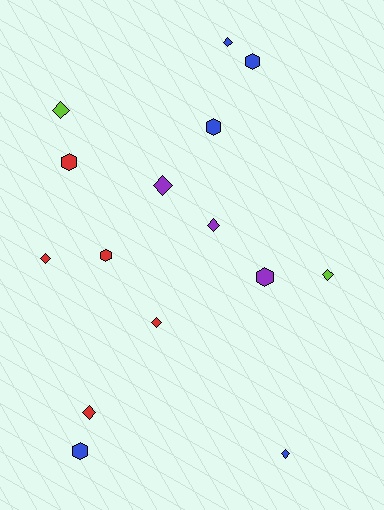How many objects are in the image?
There are 15 objects.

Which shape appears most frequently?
Diamond, with 9 objects.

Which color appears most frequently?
Blue, with 5 objects.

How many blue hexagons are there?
There are 3 blue hexagons.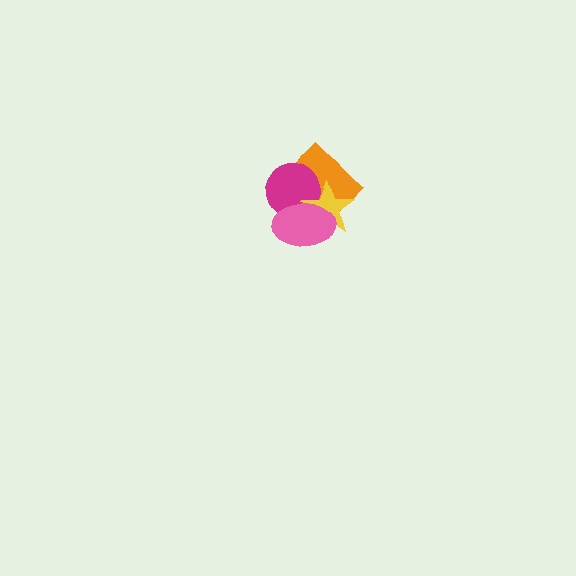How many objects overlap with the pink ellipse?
3 objects overlap with the pink ellipse.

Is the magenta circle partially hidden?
Yes, it is partially covered by another shape.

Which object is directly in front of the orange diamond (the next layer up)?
The magenta circle is directly in front of the orange diamond.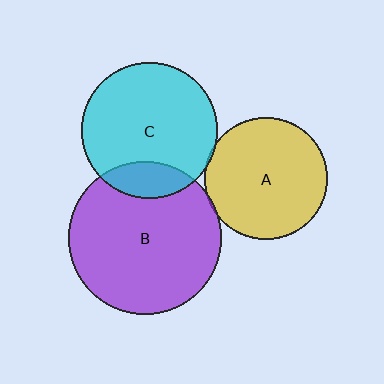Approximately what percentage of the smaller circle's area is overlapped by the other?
Approximately 5%.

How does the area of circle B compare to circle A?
Approximately 1.6 times.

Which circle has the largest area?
Circle B (purple).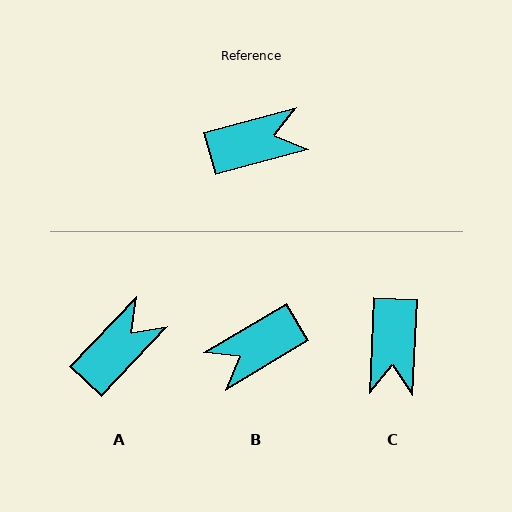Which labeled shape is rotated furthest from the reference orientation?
B, about 164 degrees away.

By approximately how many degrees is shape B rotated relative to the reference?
Approximately 164 degrees clockwise.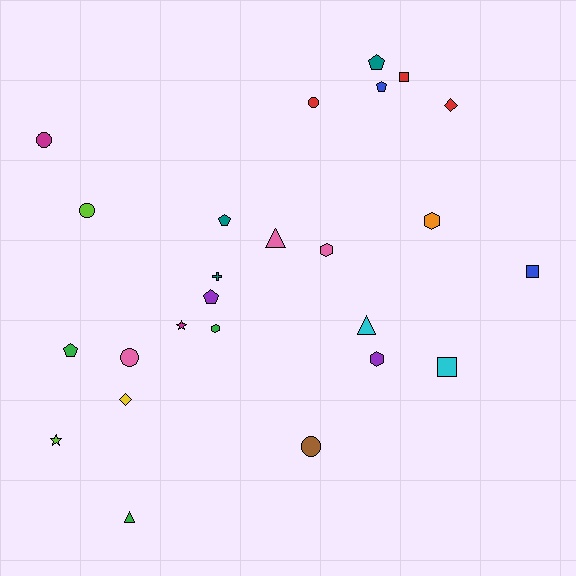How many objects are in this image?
There are 25 objects.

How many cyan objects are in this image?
There are 2 cyan objects.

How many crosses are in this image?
There is 1 cross.